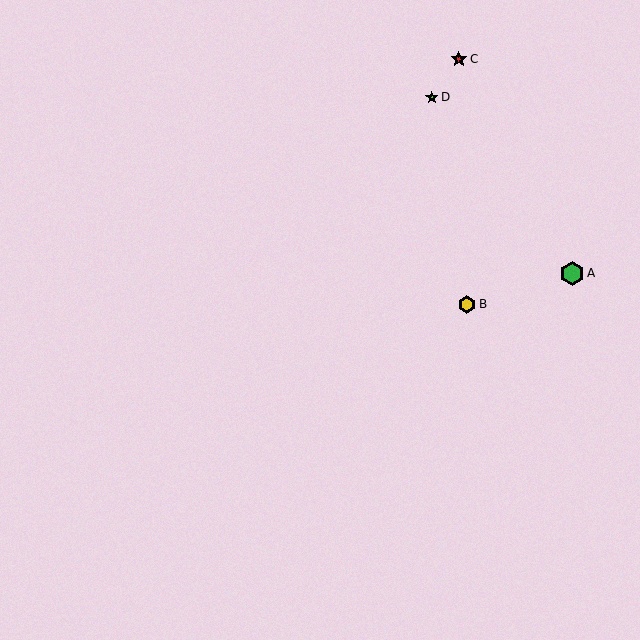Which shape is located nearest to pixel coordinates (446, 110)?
The lime star (labeled D) at (432, 97) is nearest to that location.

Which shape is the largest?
The green hexagon (labeled A) is the largest.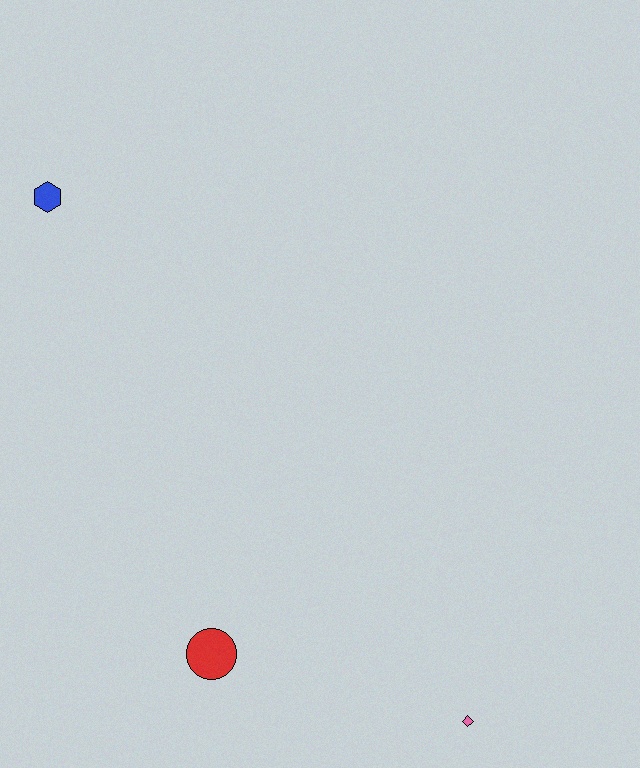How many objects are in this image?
There are 3 objects.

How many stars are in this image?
There are no stars.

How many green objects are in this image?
There are no green objects.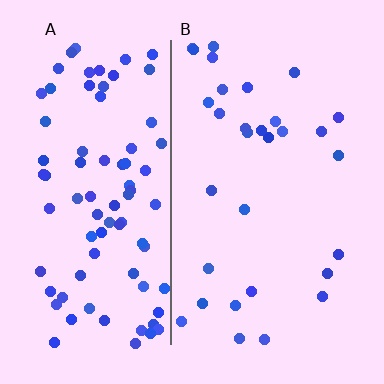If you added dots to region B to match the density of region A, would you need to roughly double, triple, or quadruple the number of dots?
Approximately triple.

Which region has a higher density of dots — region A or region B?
A (the left).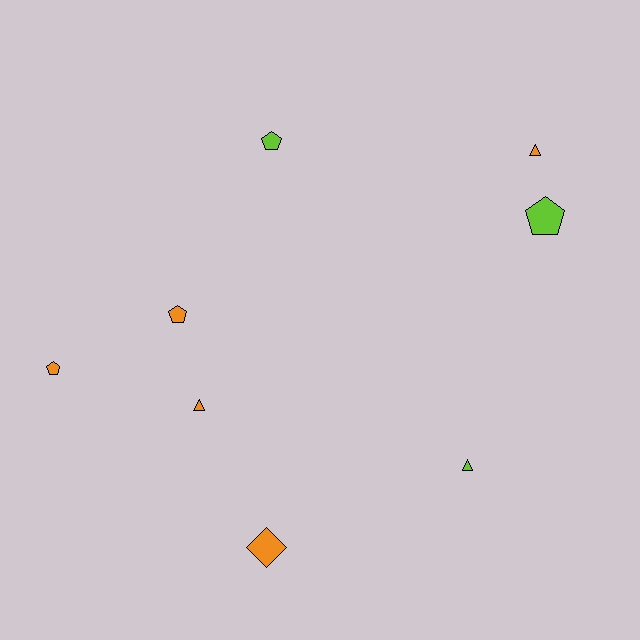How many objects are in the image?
There are 8 objects.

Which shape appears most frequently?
Pentagon, with 4 objects.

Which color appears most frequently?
Orange, with 5 objects.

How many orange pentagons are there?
There are 2 orange pentagons.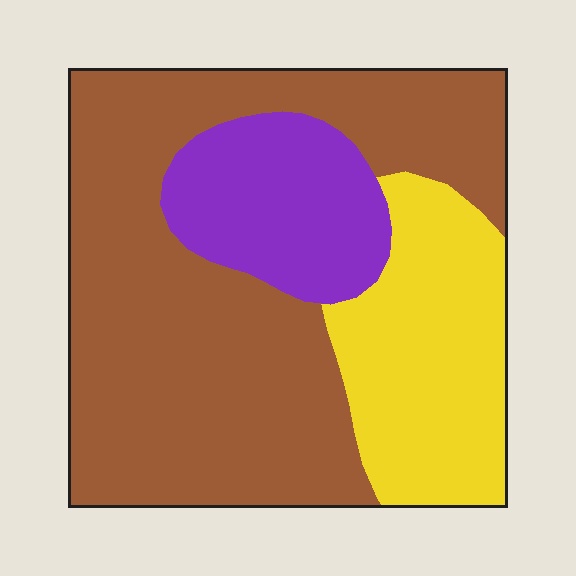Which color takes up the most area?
Brown, at roughly 60%.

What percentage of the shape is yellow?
Yellow takes up about one quarter (1/4) of the shape.